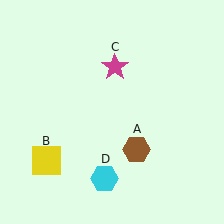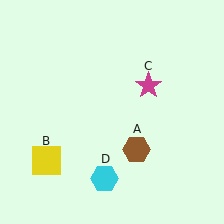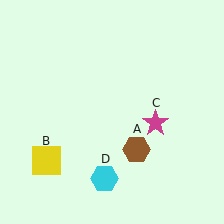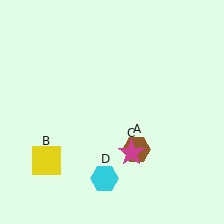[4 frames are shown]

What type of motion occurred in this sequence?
The magenta star (object C) rotated clockwise around the center of the scene.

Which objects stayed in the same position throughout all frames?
Brown hexagon (object A) and yellow square (object B) and cyan hexagon (object D) remained stationary.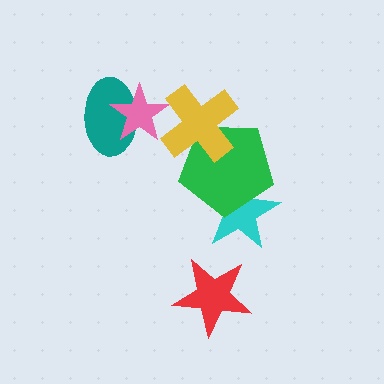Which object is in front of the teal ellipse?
The pink star is in front of the teal ellipse.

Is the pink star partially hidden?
Yes, it is partially covered by another shape.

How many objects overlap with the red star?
0 objects overlap with the red star.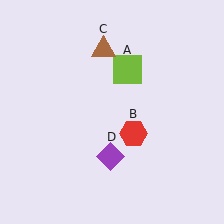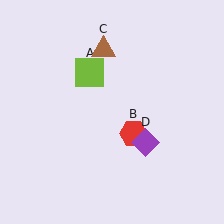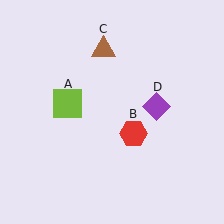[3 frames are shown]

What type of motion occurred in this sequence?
The lime square (object A), purple diamond (object D) rotated counterclockwise around the center of the scene.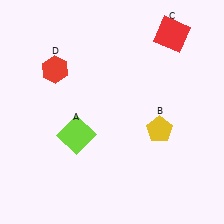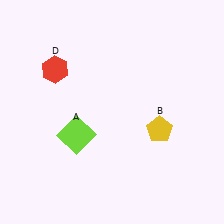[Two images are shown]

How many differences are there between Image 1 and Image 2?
There is 1 difference between the two images.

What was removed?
The red square (C) was removed in Image 2.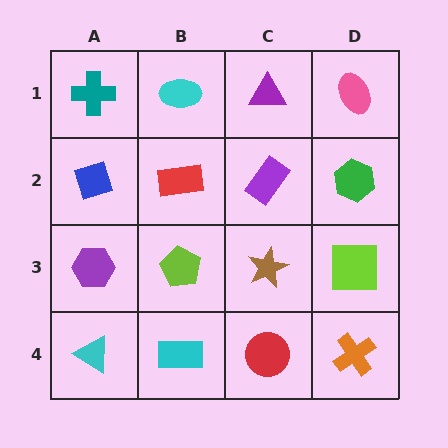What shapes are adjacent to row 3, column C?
A purple rectangle (row 2, column C), a red circle (row 4, column C), a lime pentagon (row 3, column B), a lime square (row 3, column D).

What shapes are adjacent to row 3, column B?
A red rectangle (row 2, column B), a cyan rectangle (row 4, column B), a purple hexagon (row 3, column A), a brown star (row 3, column C).